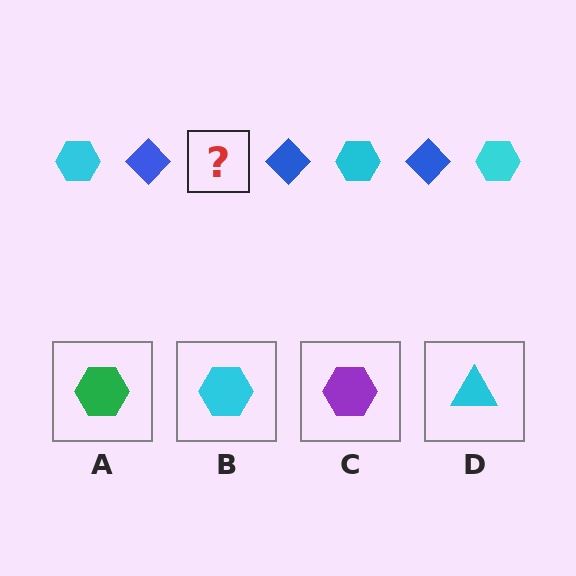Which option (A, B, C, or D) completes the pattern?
B.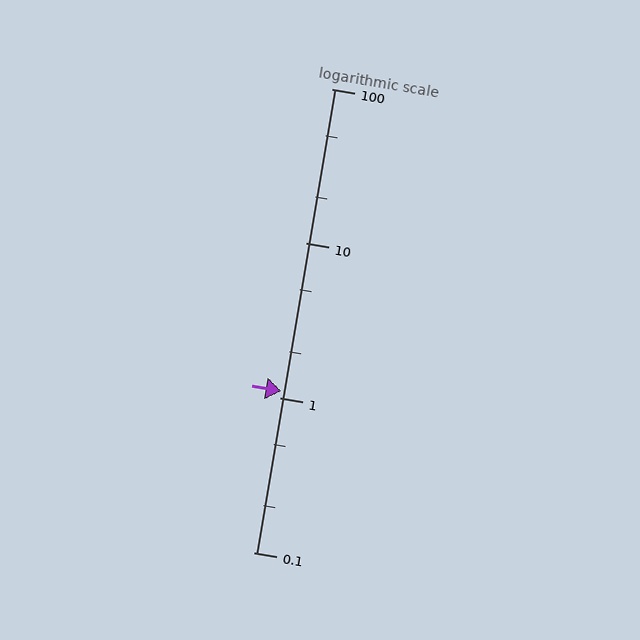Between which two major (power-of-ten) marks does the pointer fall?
The pointer is between 1 and 10.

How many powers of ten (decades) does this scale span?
The scale spans 3 decades, from 0.1 to 100.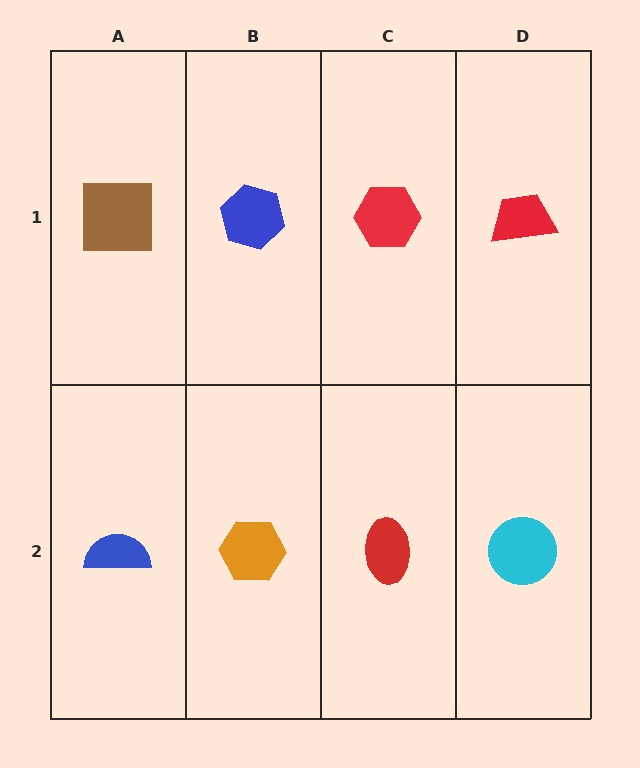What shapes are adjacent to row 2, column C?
A red hexagon (row 1, column C), an orange hexagon (row 2, column B), a cyan circle (row 2, column D).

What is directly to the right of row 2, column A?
An orange hexagon.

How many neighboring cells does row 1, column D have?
2.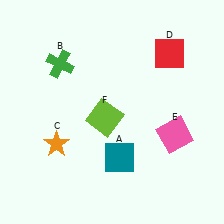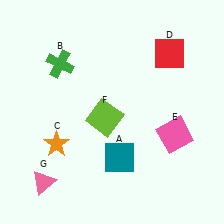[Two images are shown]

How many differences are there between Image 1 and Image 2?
There is 1 difference between the two images.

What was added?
A pink triangle (G) was added in Image 2.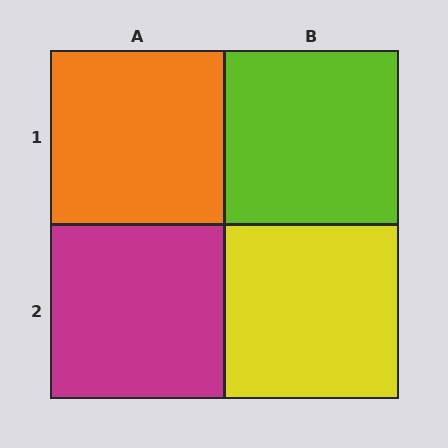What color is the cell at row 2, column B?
Yellow.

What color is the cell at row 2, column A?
Magenta.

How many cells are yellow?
1 cell is yellow.